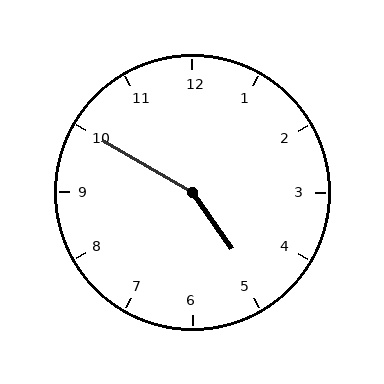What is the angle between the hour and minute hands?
Approximately 155 degrees.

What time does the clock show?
4:50.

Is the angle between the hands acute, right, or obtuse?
It is obtuse.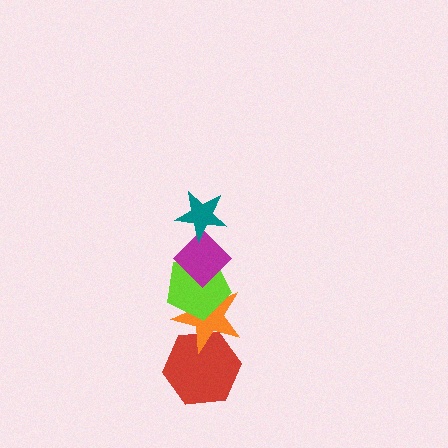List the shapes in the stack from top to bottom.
From top to bottom: the teal star, the magenta diamond, the lime pentagon, the orange star, the red hexagon.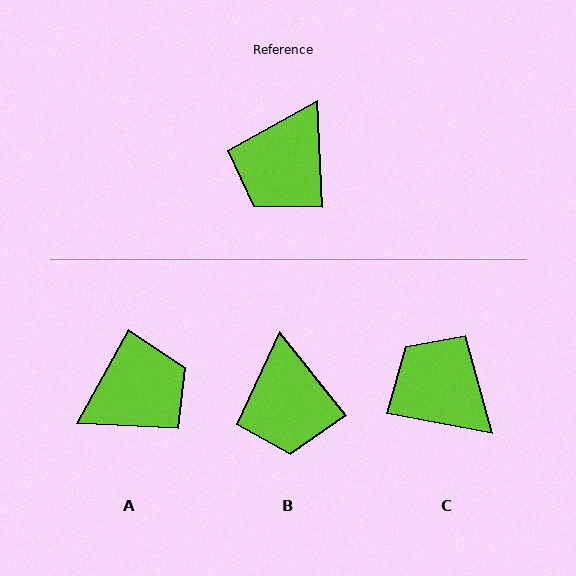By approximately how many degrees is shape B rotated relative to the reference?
Approximately 36 degrees counter-clockwise.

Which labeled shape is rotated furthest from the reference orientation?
A, about 148 degrees away.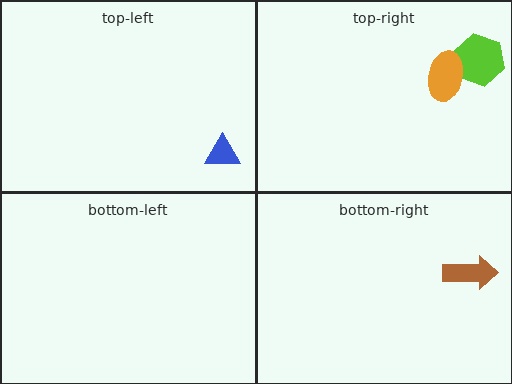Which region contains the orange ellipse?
The top-right region.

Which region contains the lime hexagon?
The top-right region.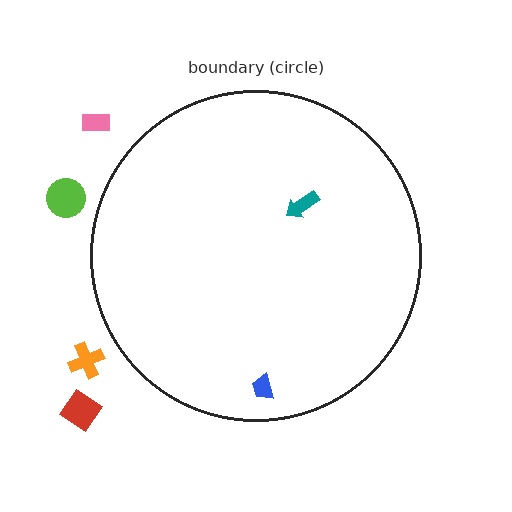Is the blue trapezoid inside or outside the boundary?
Inside.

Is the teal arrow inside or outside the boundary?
Inside.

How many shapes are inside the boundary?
2 inside, 4 outside.